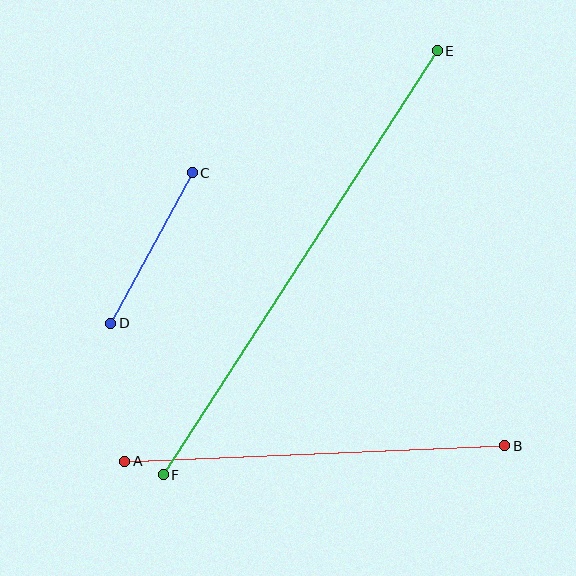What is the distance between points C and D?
The distance is approximately 171 pixels.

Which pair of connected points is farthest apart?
Points E and F are farthest apart.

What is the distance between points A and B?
The distance is approximately 380 pixels.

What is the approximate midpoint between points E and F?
The midpoint is at approximately (300, 263) pixels.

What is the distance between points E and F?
The distance is approximately 505 pixels.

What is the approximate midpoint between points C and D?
The midpoint is at approximately (151, 248) pixels.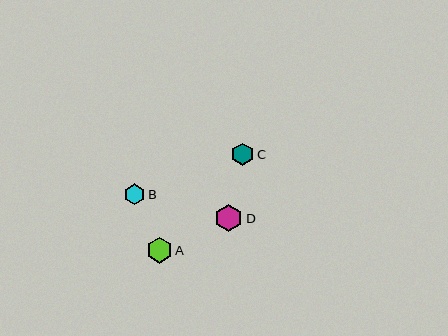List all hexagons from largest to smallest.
From largest to smallest: D, A, C, B.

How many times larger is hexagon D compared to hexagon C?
Hexagon D is approximately 1.2 times the size of hexagon C.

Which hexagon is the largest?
Hexagon D is the largest with a size of approximately 28 pixels.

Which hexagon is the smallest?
Hexagon B is the smallest with a size of approximately 21 pixels.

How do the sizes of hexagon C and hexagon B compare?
Hexagon C and hexagon B are approximately the same size.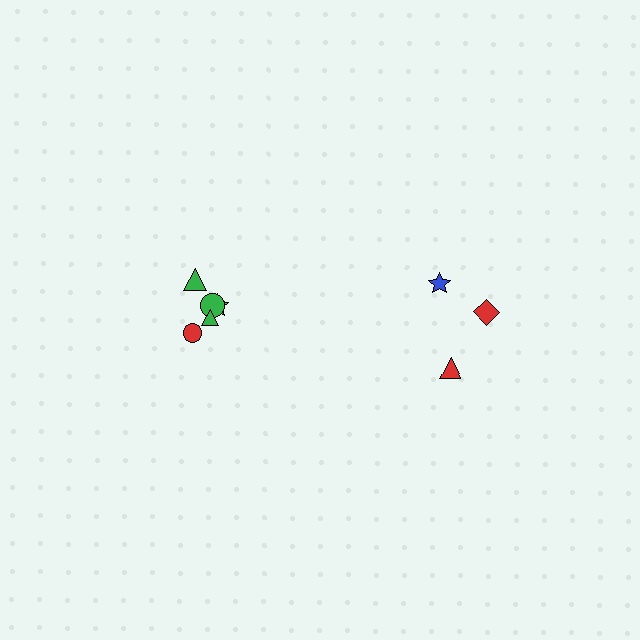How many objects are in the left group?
There are 5 objects.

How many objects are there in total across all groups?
There are 8 objects.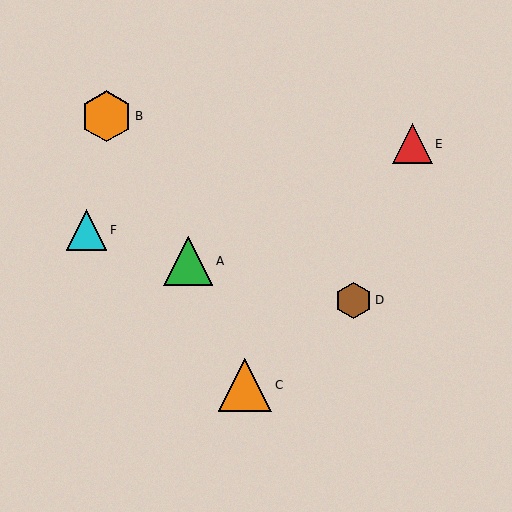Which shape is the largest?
The orange triangle (labeled C) is the largest.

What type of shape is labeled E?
Shape E is a red triangle.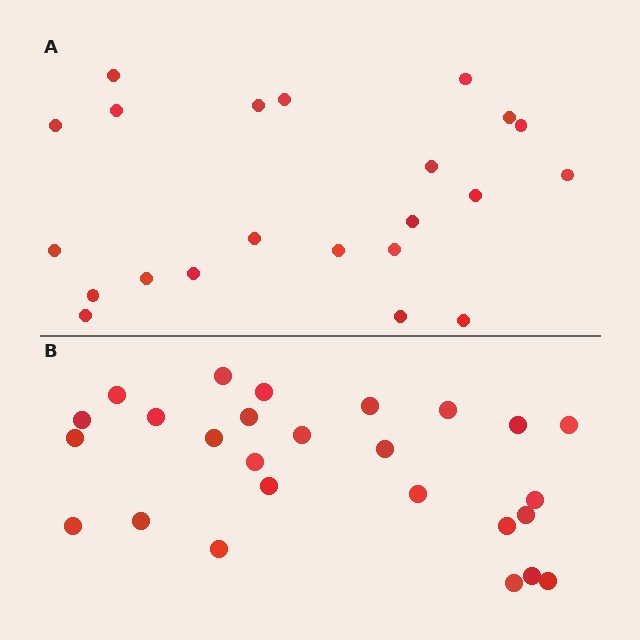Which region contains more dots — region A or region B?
Region B (the bottom region) has more dots.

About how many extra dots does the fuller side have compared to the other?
Region B has about 4 more dots than region A.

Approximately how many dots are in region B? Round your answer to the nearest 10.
About 30 dots. (The exact count is 26, which rounds to 30.)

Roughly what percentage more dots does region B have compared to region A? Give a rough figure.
About 20% more.